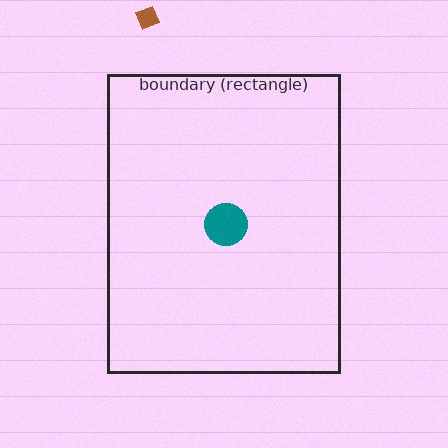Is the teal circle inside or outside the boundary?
Inside.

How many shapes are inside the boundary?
1 inside, 1 outside.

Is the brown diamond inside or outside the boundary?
Outside.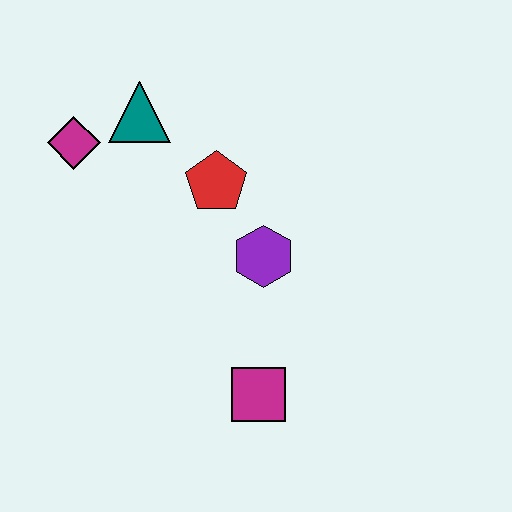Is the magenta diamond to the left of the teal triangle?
Yes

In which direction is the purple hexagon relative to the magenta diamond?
The purple hexagon is to the right of the magenta diamond.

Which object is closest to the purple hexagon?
The red pentagon is closest to the purple hexagon.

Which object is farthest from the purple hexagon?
The magenta diamond is farthest from the purple hexagon.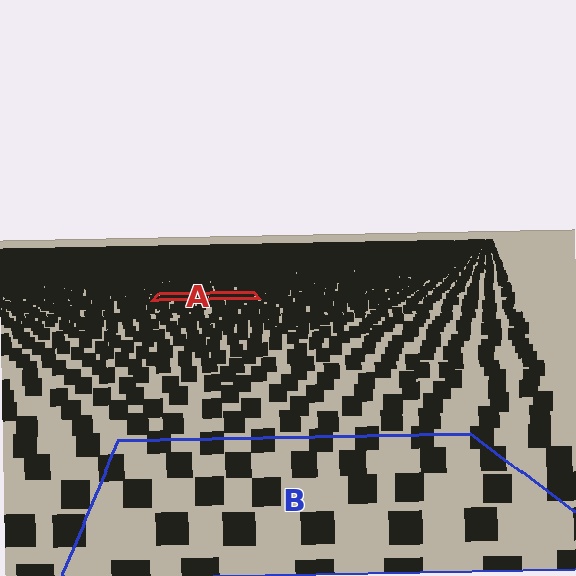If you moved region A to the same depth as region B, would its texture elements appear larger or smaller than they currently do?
They would appear larger. At a closer depth, the same texture elements are projected at a bigger on-screen size.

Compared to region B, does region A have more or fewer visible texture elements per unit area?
Region A has more texture elements per unit area — they are packed more densely because it is farther away.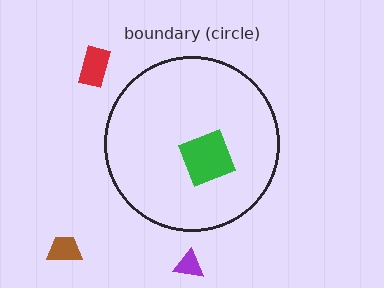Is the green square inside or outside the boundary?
Inside.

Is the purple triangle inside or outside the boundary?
Outside.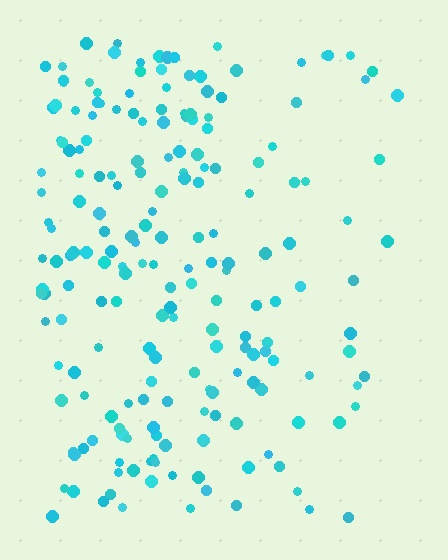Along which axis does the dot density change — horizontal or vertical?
Horizontal.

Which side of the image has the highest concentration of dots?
The left.